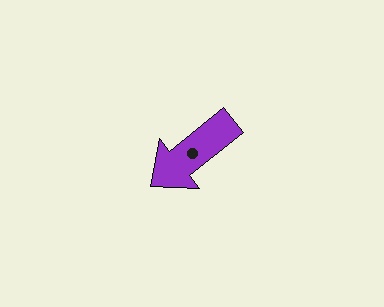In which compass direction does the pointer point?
Southwest.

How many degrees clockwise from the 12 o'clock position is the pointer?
Approximately 231 degrees.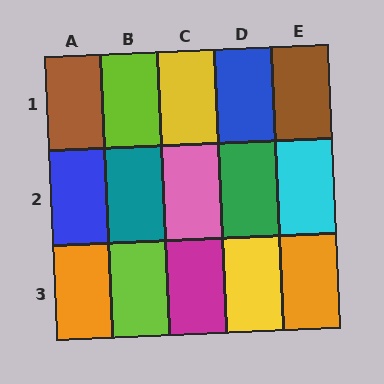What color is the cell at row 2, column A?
Blue.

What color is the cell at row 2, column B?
Teal.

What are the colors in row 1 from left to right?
Brown, lime, yellow, blue, brown.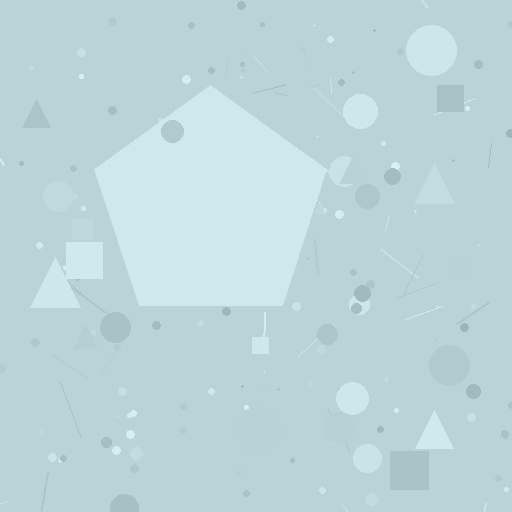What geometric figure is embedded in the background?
A pentagon is embedded in the background.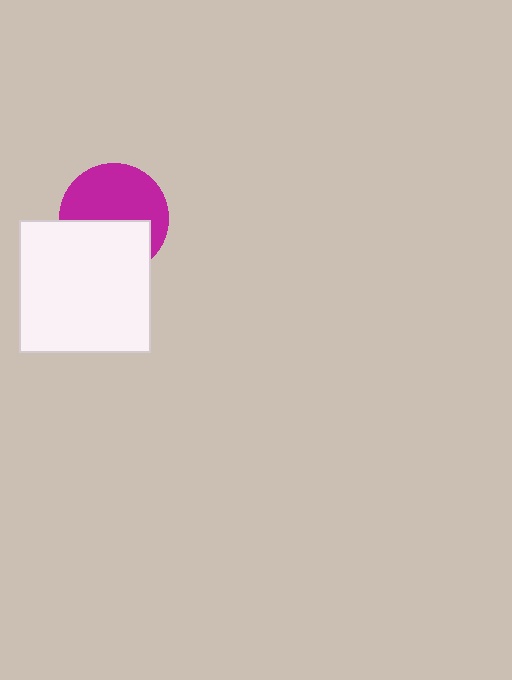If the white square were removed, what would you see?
You would see the complete magenta circle.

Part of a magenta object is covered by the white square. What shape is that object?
It is a circle.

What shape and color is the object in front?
The object in front is a white square.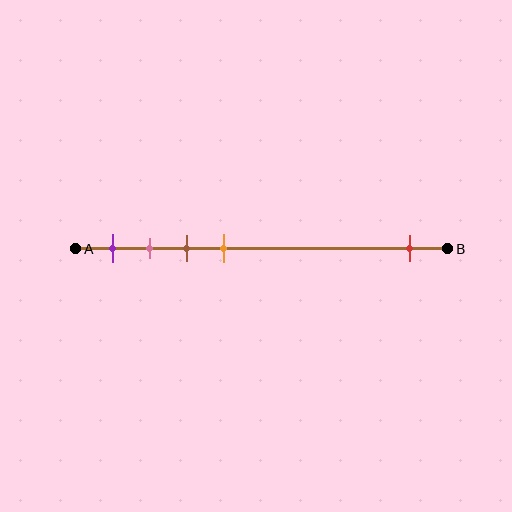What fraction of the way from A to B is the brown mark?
The brown mark is approximately 30% (0.3) of the way from A to B.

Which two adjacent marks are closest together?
The pink and brown marks are the closest adjacent pair.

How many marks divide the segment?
There are 5 marks dividing the segment.